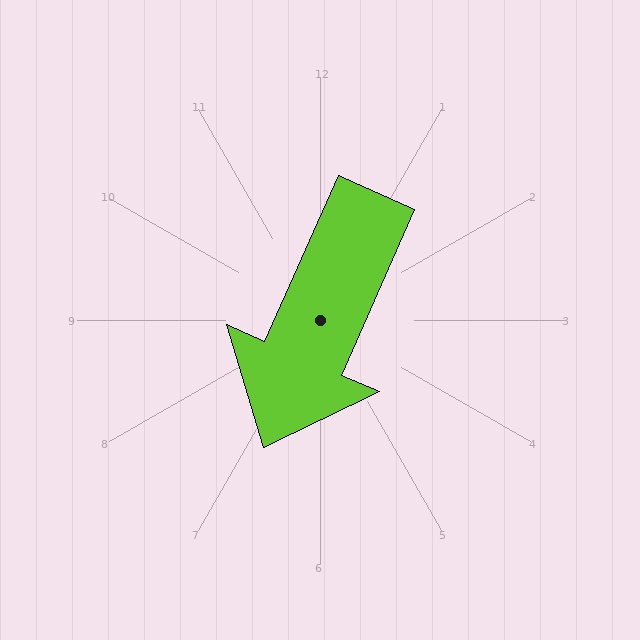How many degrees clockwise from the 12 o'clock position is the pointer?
Approximately 204 degrees.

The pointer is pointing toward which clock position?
Roughly 7 o'clock.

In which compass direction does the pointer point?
Southwest.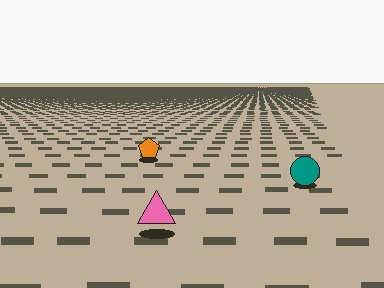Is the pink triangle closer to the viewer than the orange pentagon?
Yes. The pink triangle is closer — you can tell from the texture gradient: the ground texture is coarser near it.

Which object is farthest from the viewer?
The orange pentagon is farthest from the viewer. It appears smaller and the ground texture around it is denser.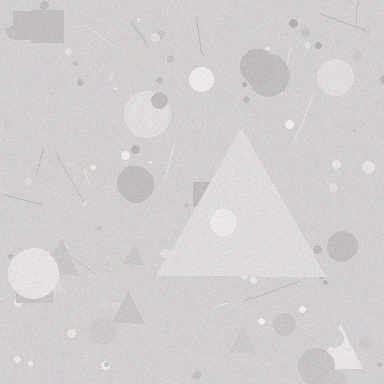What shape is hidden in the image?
A triangle is hidden in the image.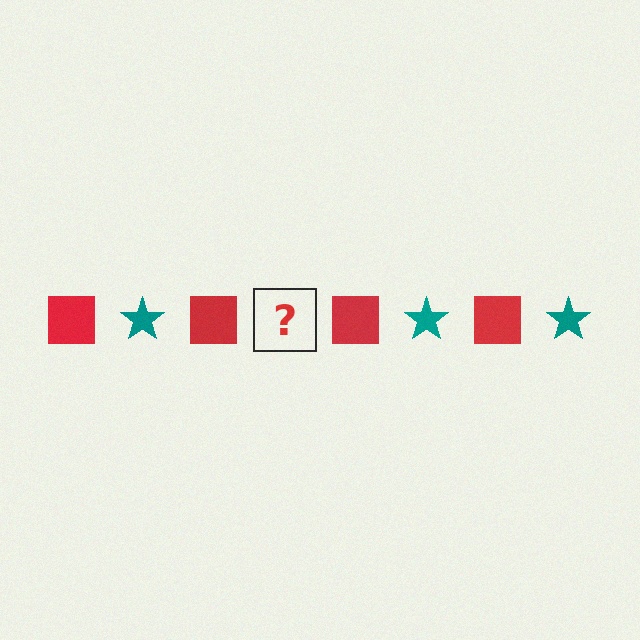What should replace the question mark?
The question mark should be replaced with a teal star.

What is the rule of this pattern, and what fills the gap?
The rule is that the pattern alternates between red square and teal star. The gap should be filled with a teal star.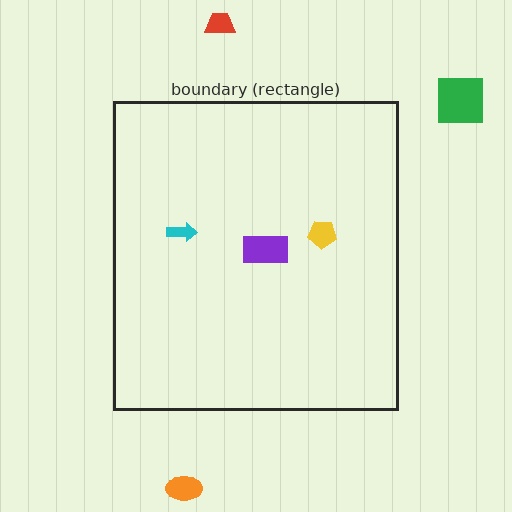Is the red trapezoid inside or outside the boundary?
Outside.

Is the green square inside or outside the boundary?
Outside.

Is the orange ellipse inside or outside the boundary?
Outside.